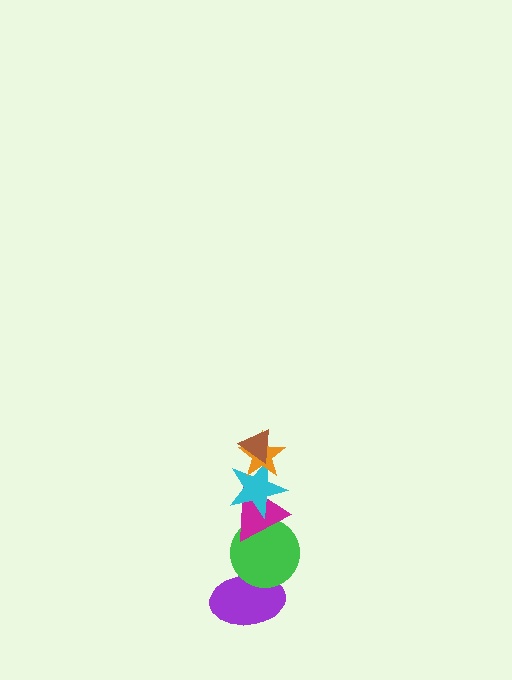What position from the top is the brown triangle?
The brown triangle is 1st from the top.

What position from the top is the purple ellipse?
The purple ellipse is 6th from the top.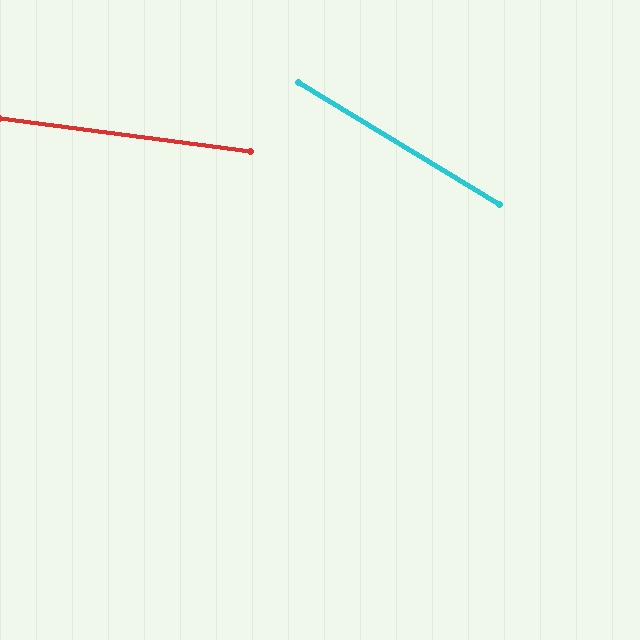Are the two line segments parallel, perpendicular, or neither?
Neither parallel nor perpendicular — they differ by about 24°.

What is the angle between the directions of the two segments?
Approximately 24 degrees.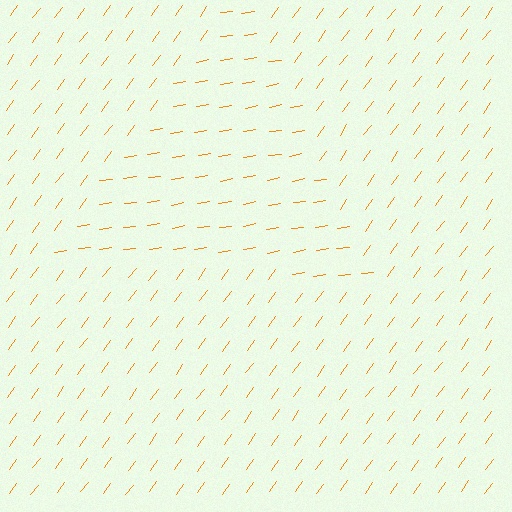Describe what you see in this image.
The image is filled with small orange line segments. A triangle region in the image has lines oriented differently from the surrounding lines, creating a visible texture boundary.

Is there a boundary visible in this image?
Yes, there is a texture boundary formed by a change in line orientation.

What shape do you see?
I see a triangle.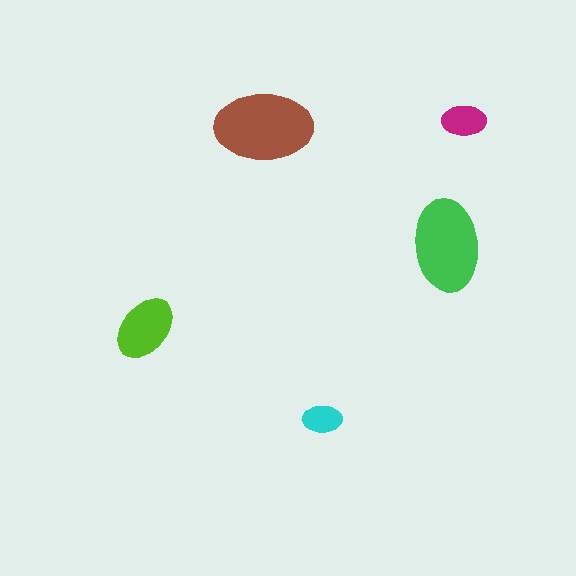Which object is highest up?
The magenta ellipse is topmost.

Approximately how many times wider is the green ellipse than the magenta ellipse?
About 2 times wider.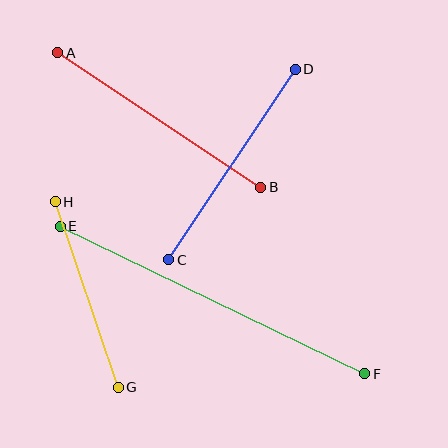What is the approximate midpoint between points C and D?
The midpoint is at approximately (232, 164) pixels.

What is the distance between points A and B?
The distance is approximately 243 pixels.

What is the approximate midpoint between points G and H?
The midpoint is at approximately (87, 294) pixels.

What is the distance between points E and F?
The distance is approximately 338 pixels.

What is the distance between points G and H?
The distance is approximately 196 pixels.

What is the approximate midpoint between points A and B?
The midpoint is at approximately (159, 120) pixels.